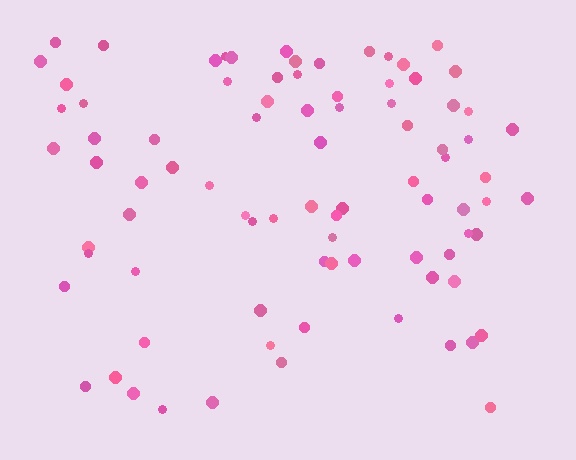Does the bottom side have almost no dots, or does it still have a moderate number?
Still a moderate number, just noticeably fewer than the top.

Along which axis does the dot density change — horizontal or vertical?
Vertical.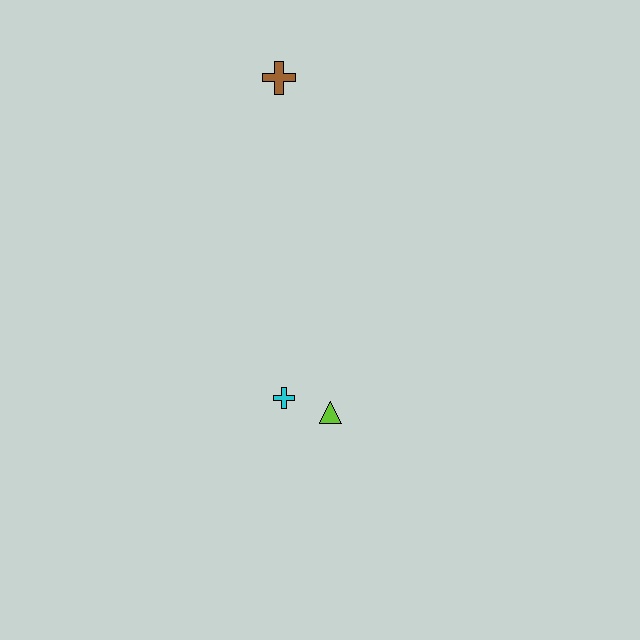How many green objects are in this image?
There are no green objects.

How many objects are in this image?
There are 3 objects.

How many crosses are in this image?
There are 2 crosses.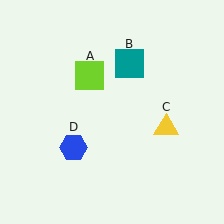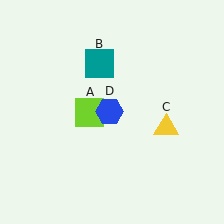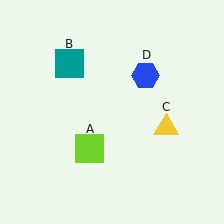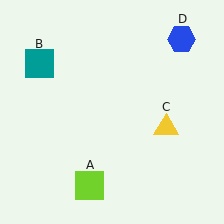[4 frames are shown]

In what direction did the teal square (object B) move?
The teal square (object B) moved left.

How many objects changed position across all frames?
3 objects changed position: lime square (object A), teal square (object B), blue hexagon (object D).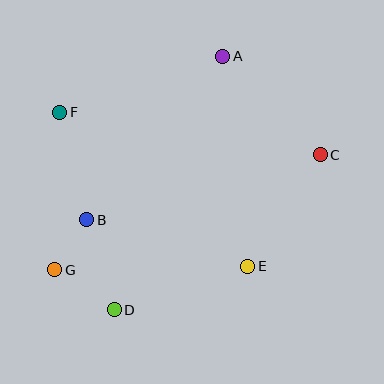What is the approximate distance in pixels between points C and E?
The distance between C and E is approximately 133 pixels.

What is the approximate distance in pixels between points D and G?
The distance between D and G is approximately 72 pixels.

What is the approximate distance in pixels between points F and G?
The distance between F and G is approximately 157 pixels.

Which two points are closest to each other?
Points B and G are closest to each other.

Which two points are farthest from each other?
Points C and G are farthest from each other.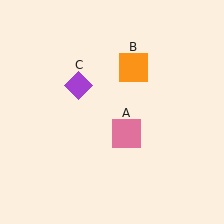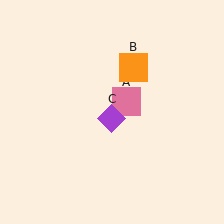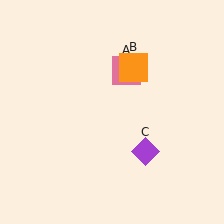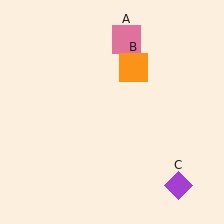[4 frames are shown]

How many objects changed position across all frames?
2 objects changed position: pink square (object A), purple diamond (object C).